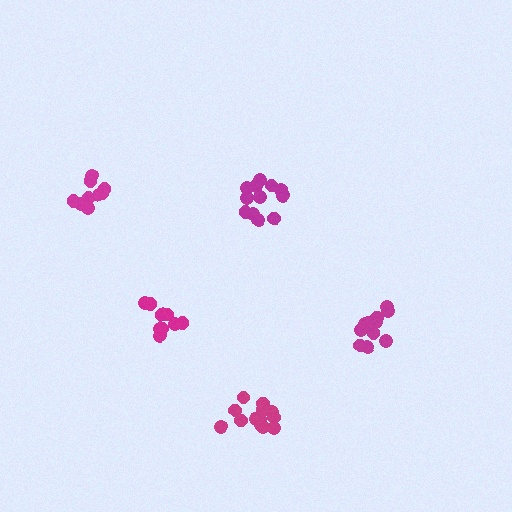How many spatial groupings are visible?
There are 5 spatial groupings.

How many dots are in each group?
Group 1: 9 dots, Group 2: 12 dots, Group 3: 12 dots, Group 4: 9 dots, Group 5: 13 dots (55 total).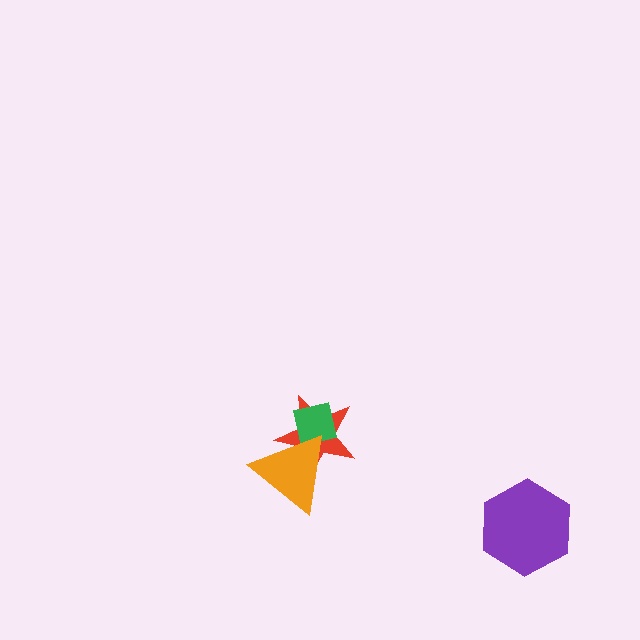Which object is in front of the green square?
The orange triangle is in front of the green square.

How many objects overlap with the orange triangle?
2 objects overlap with the orange triangle.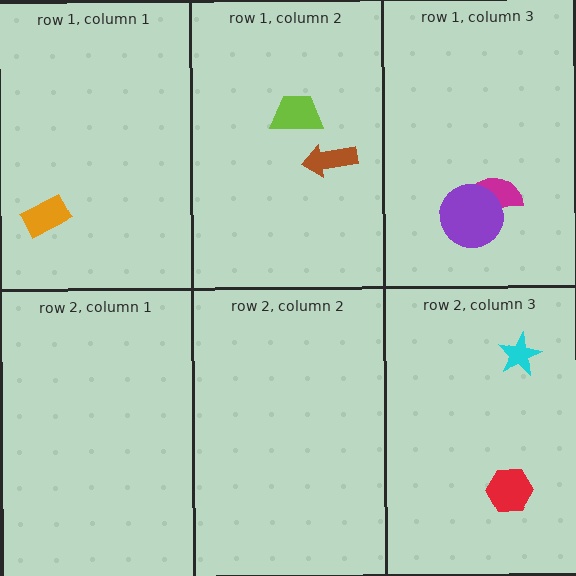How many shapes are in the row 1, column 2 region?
2.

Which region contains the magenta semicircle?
The row 1, column 3 region.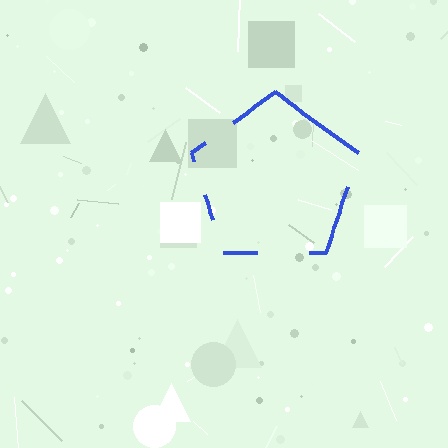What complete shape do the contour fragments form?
The contour fragments form a pentagon.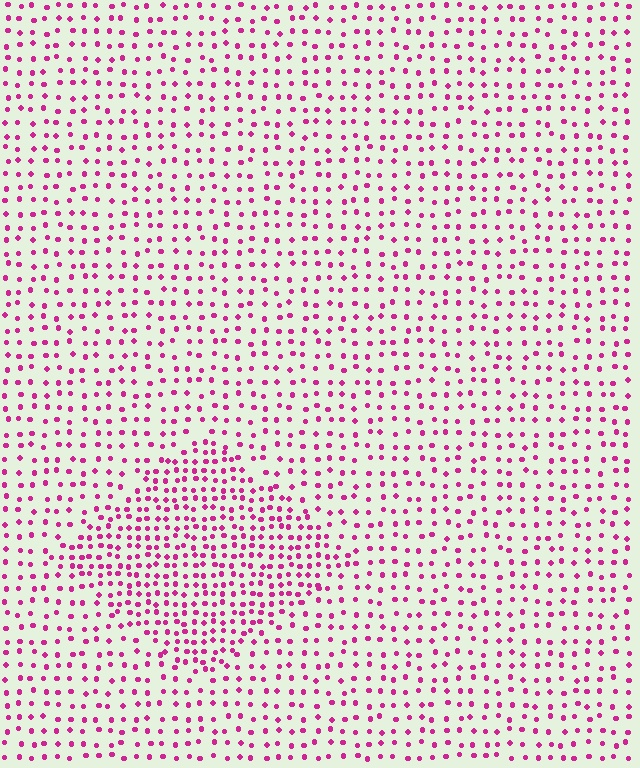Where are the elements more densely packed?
The elements are more densely packed inside the diamond boundary.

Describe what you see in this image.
The image contains small magenta elements arranged at two different densities. A diamond-shaped region is visible where the elements are more densely packed than the surrounding area.